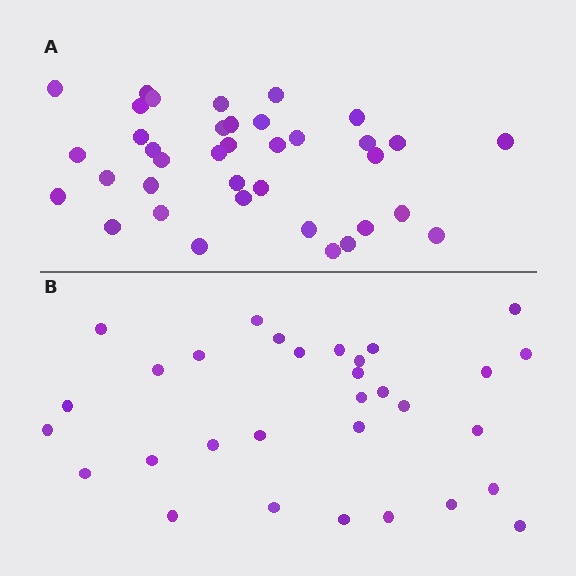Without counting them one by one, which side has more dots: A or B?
Region A (the top region) has more dots.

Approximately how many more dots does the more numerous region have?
Region A has about 6 more dots than region B.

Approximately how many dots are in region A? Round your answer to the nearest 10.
About 40 dots. (The exact count is 37, which rounds to 40.)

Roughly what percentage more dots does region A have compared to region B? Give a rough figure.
About 20% more.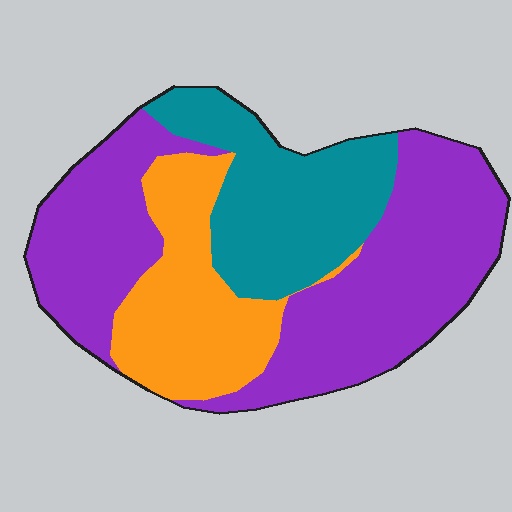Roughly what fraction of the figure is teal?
Teal covers around 25% of the figure.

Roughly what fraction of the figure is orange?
Orange takes up about one quarter (1/4) of the figure.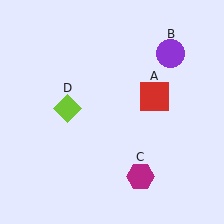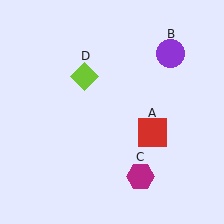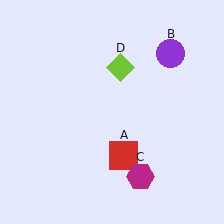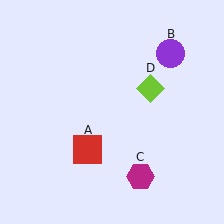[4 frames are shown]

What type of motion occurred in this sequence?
The red square (object A), lime diamond (object D) rotated clockwise around the center of the scene.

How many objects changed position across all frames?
2 objects changed position: red square (object A), lime diamond (object D).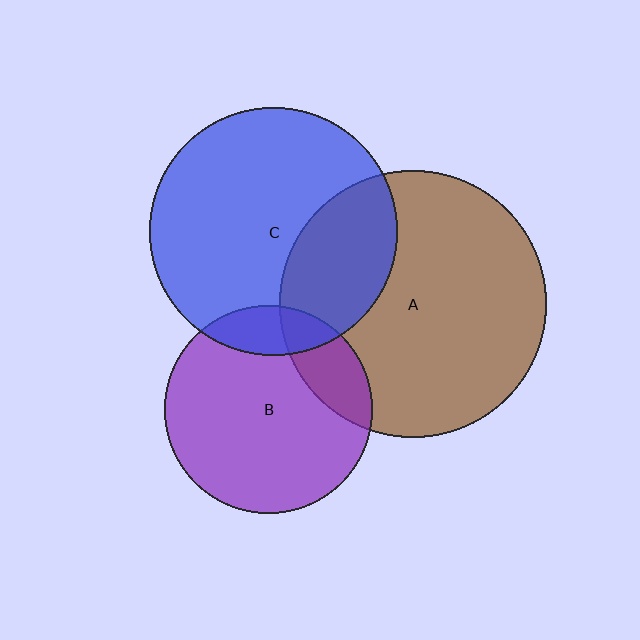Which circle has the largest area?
Circle A (brown).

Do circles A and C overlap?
Yes.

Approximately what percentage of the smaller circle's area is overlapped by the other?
Approximately 30%.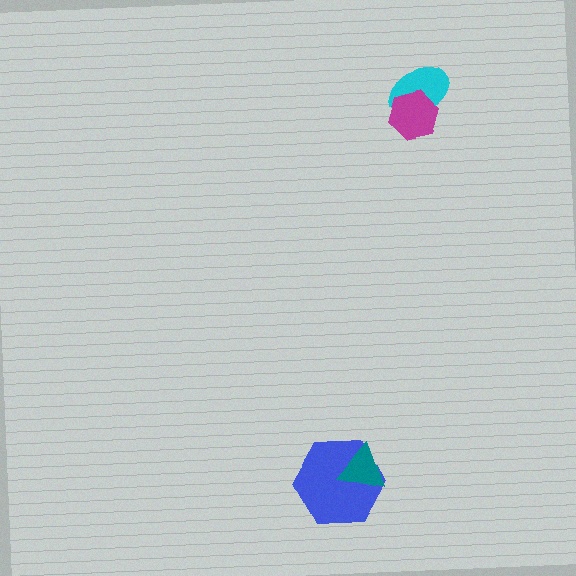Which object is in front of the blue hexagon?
The teal triangle is in front of the blue hexagon.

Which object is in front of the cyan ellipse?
The magenta hexagon is in front of the cyan ellipse.